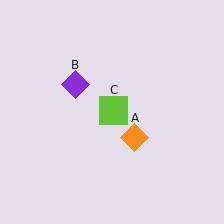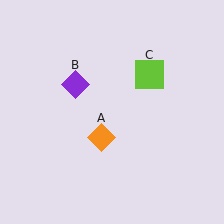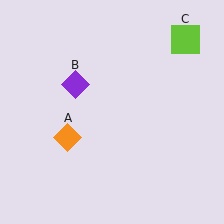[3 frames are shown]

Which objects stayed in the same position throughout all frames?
Purple diamond (object B) remained stationary.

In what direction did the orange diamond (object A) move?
The orange diamond (object A) moved left.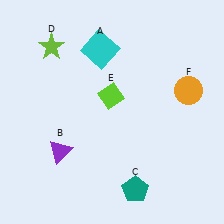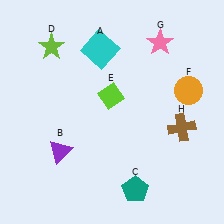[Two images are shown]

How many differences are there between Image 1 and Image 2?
There are 2 differences between the two images.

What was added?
A pink star (G), a brown cross (H) were added in Image 2.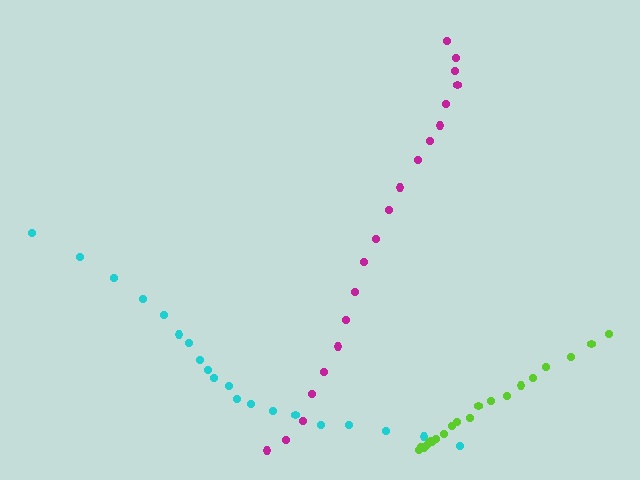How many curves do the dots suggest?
There are 3 distinct paths.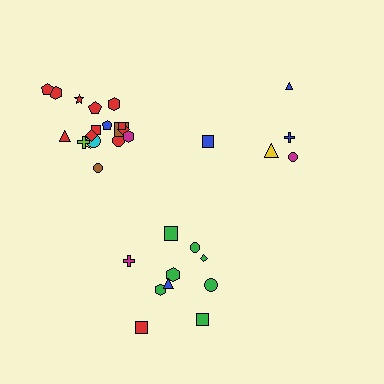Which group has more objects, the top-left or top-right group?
The top-left group.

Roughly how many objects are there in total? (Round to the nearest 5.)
Roughly 35 objects in total.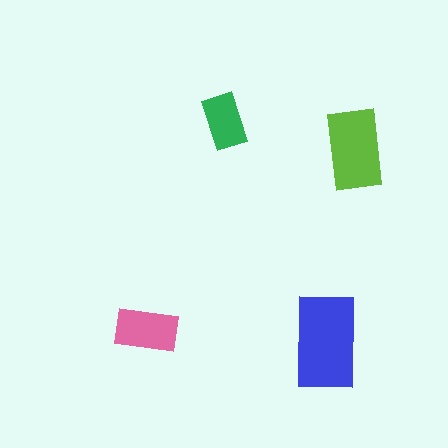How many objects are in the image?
There are 4 objects in the image.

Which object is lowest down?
The blue rectangle is bottommost.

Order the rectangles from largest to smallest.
the blue one, the lime one, the pink one, the green one.